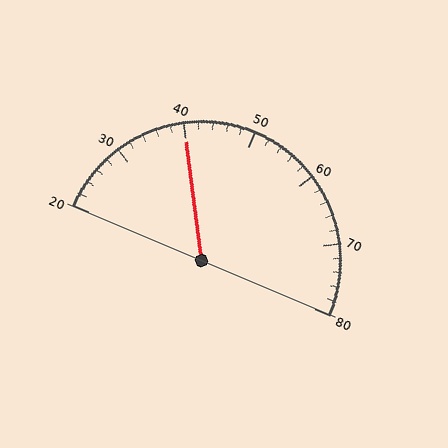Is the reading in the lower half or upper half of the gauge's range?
The reading is in the lower half of the range (20 to 80).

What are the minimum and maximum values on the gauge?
The gauge ranges from 20 to 80.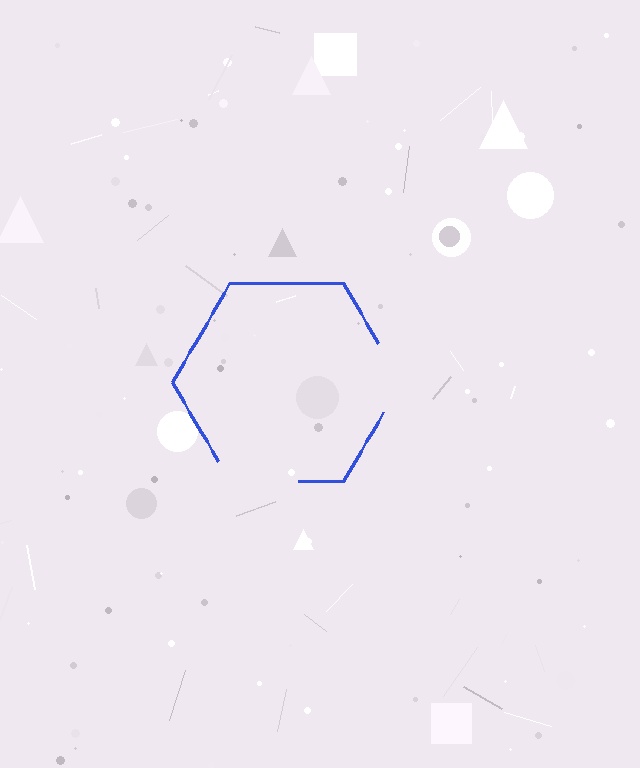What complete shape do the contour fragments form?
The contour fragments form a hexagon.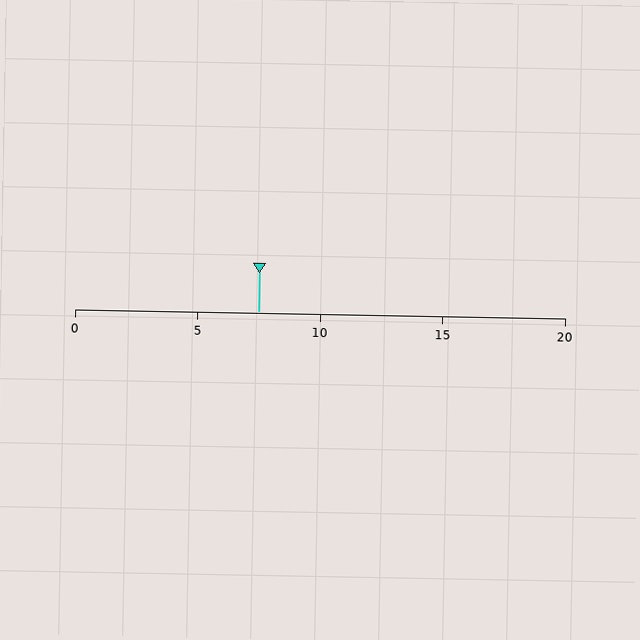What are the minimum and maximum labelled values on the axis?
The axis runs from 0 to 20.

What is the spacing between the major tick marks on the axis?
The major ticks are spaced 5 apart.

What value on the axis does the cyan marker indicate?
The marker indicates approximately 7.5.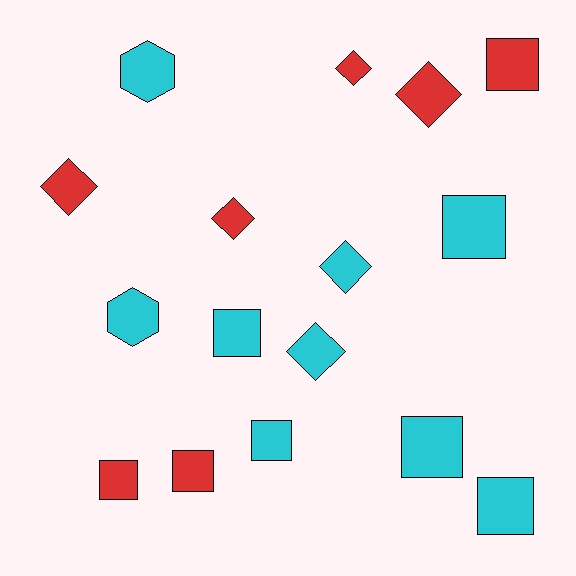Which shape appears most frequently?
Square, with 8 objects.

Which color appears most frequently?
Cyan, with 9 objects.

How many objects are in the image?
There are 16 objects.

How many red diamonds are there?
There are 4 red diamonds.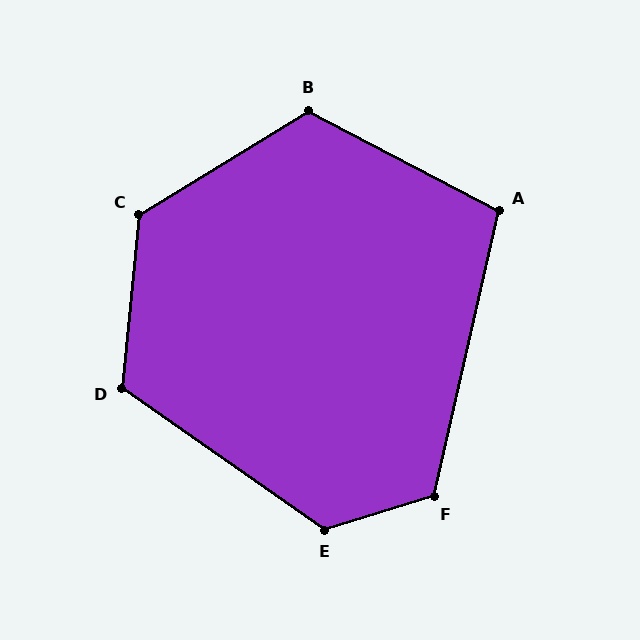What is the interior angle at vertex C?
Approximately 127 degrees (obtuse).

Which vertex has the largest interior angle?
E, at approximately 128 degrees.